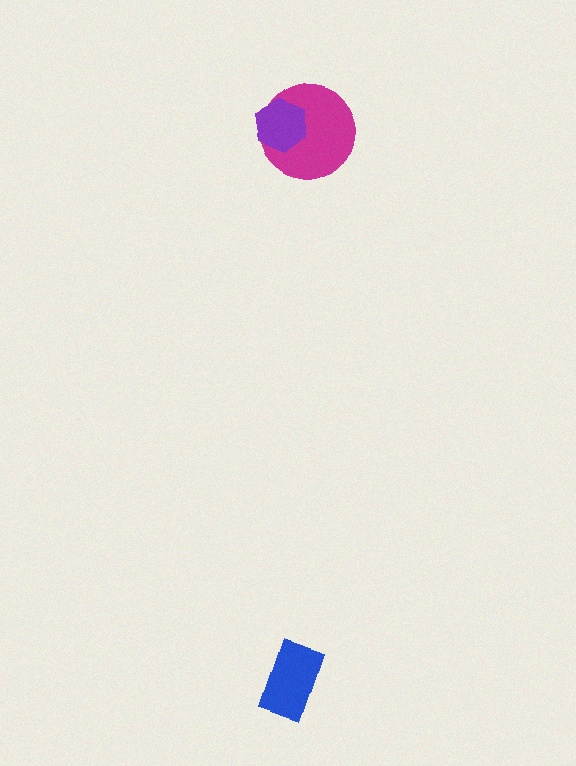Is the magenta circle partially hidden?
Yes, it is partially covered by another shape.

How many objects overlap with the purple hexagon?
1 object overlaps with the purple hexagon.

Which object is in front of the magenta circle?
The purple hexagon is in front of the magenta circle.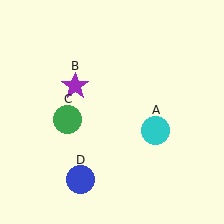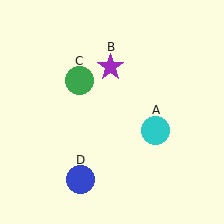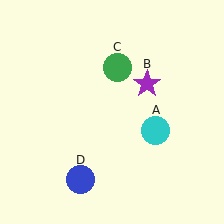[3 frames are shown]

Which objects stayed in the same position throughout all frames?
Cyan circle (object A) and blue circle (object D) remained stationary.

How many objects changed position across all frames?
2 objects changed position: purple star (object B), green circle (object C).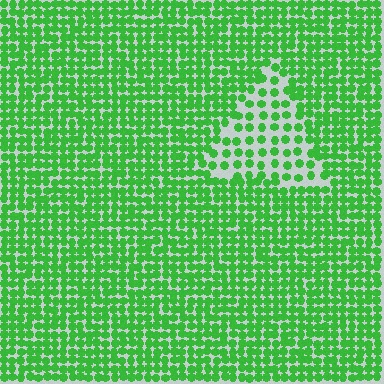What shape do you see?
I see a triangle.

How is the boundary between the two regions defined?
The boundary is defined by a change in element density (approximately 2.1x ratio). All elements are the same color, size, and shape.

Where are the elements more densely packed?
The elements are more densely packed outside the triangle boundary.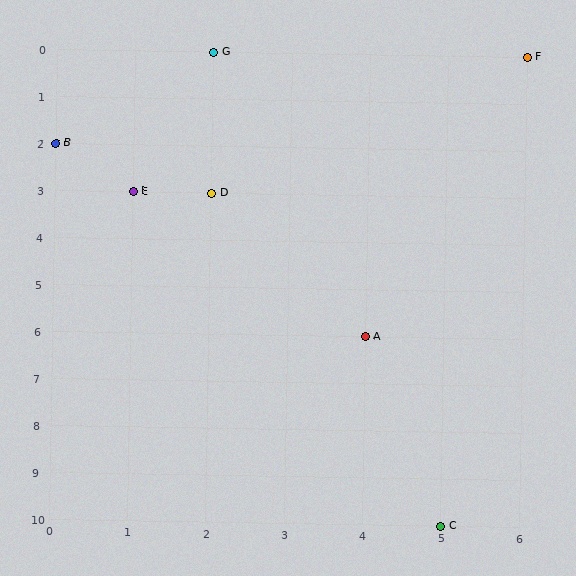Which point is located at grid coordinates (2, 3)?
Point D is at (2, 3).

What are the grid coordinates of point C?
Point C is at grid coordinates (5, 10).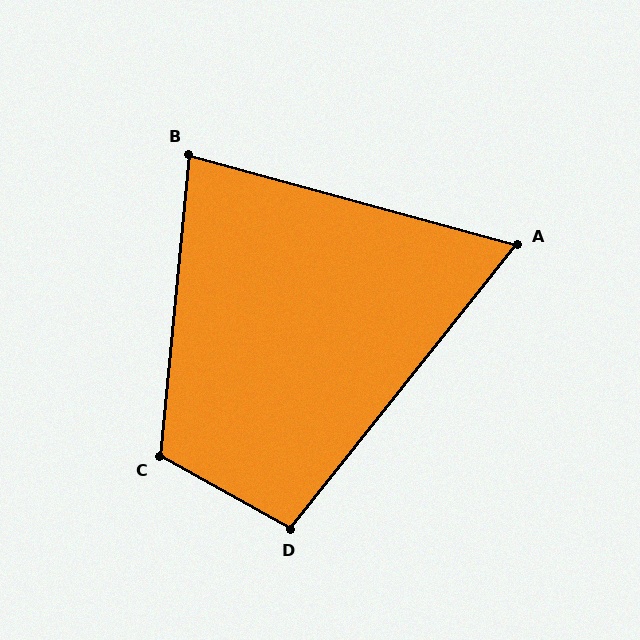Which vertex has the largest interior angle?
C, at approximately 113 degrees.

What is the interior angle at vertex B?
Approximately 80 degrees (acute).